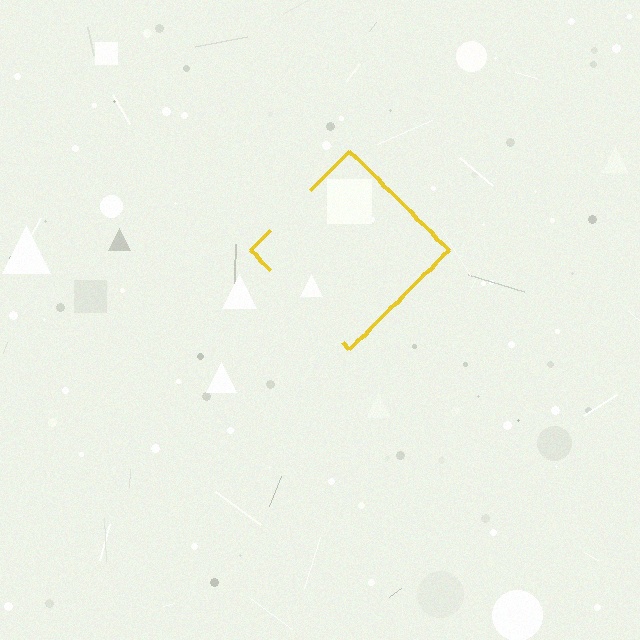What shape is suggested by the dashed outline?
The dashed outline suggests a diamond.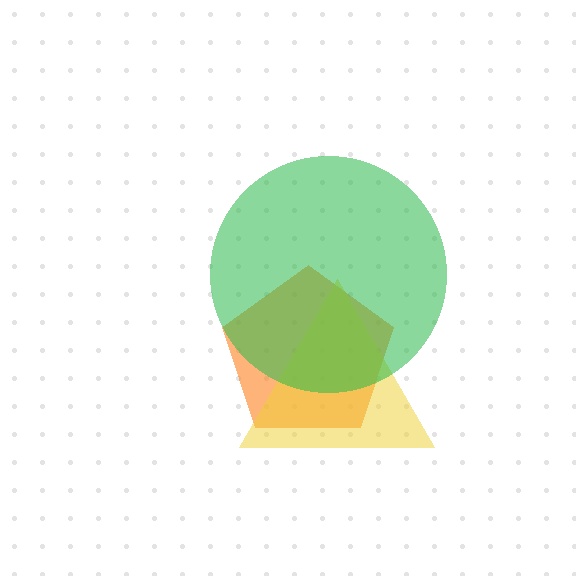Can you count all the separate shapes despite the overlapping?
Yes, there are 3 separate shapes.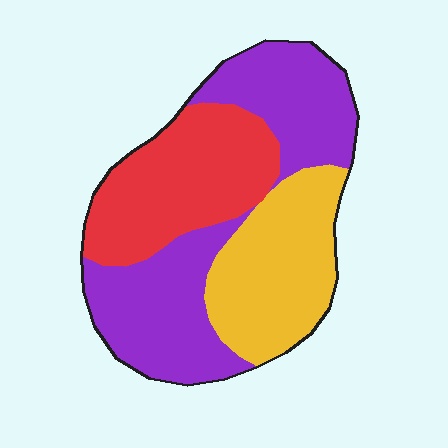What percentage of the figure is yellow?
Yellow takes up about one quarter (1/4) of the figure.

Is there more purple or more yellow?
Purple.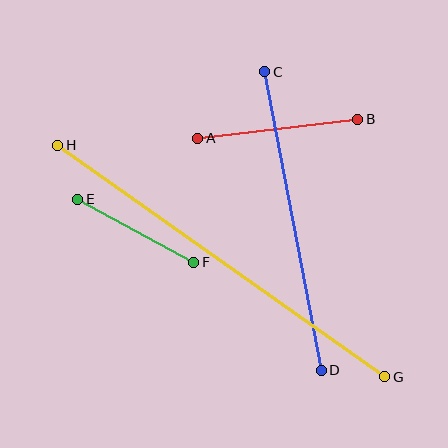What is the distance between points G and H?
The distance is approximately 400 pixels.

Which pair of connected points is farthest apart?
Points G and H are farthest apart.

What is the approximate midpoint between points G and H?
The midpoint is at approximately (221, 261) pixels.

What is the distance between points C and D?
The distance is approximately 304 pixels.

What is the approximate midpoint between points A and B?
The midpoint is at approximately (278, 129) pixels.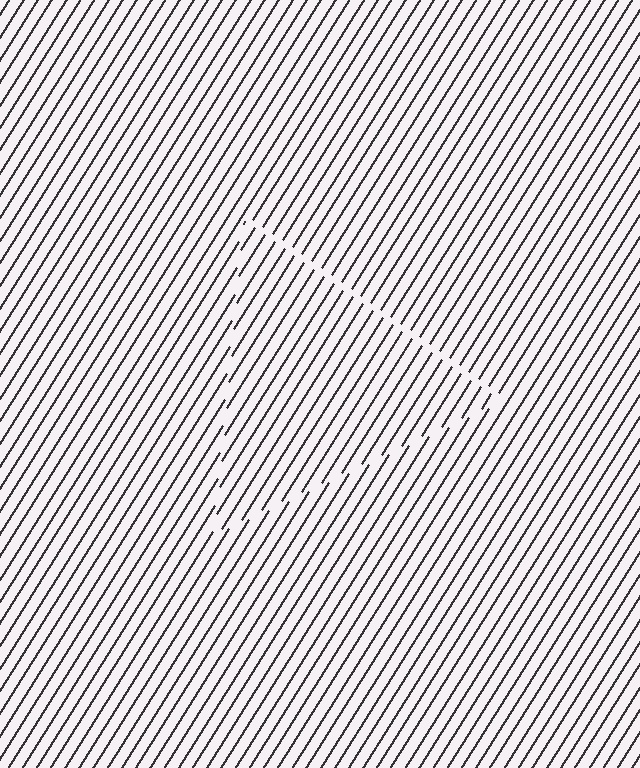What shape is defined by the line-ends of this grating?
An illusory triangle. The interior of the shape contains the same grating, shifted by half a period — the contour is defined by the phase discontinuity where line-ends from the inner and outer gratings abut.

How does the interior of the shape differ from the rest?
The interior of the shape contains the same grating, shifted by half a period — the contour is defined by the phase discontinuity where line-ends from the inner and outer gratings abut.